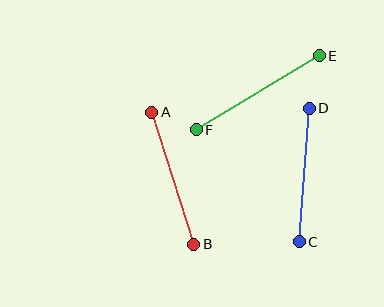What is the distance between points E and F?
The distance is approximately 144 pixels.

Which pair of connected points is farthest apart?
Points E and F are farthest apart.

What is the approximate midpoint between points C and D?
The midpoint is at approximately (304, 175) pixels.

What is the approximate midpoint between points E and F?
The midpoint is at approximately (258, 93) pixels.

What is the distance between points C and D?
The distance is approximately 134 pixels.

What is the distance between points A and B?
The distance is approximately 139 pixels.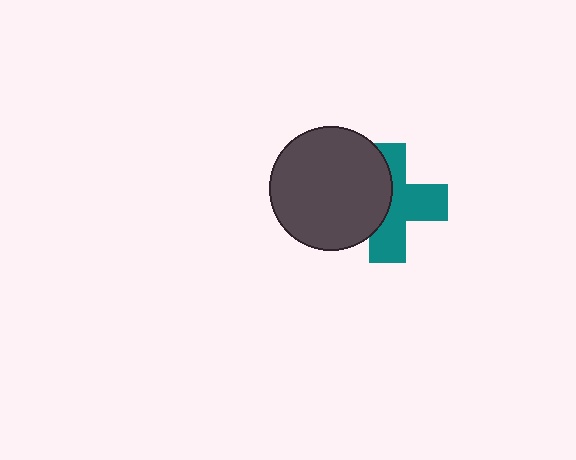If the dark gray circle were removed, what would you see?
You would see the complete teal cross.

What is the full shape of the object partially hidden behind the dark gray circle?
The partially hidden object is a teal cross.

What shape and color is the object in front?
The object in front is a dark gray circle.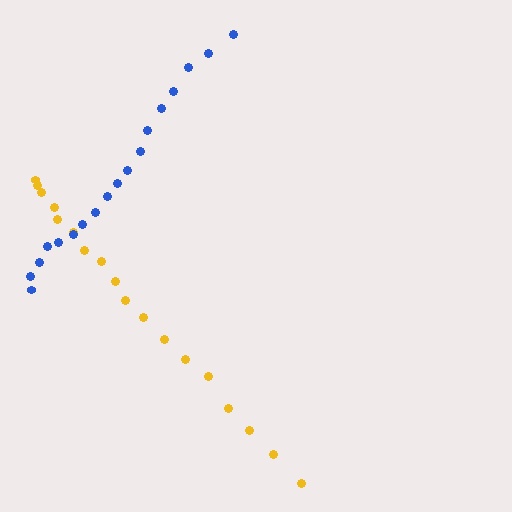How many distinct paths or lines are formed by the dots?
There are 2 distinct paths.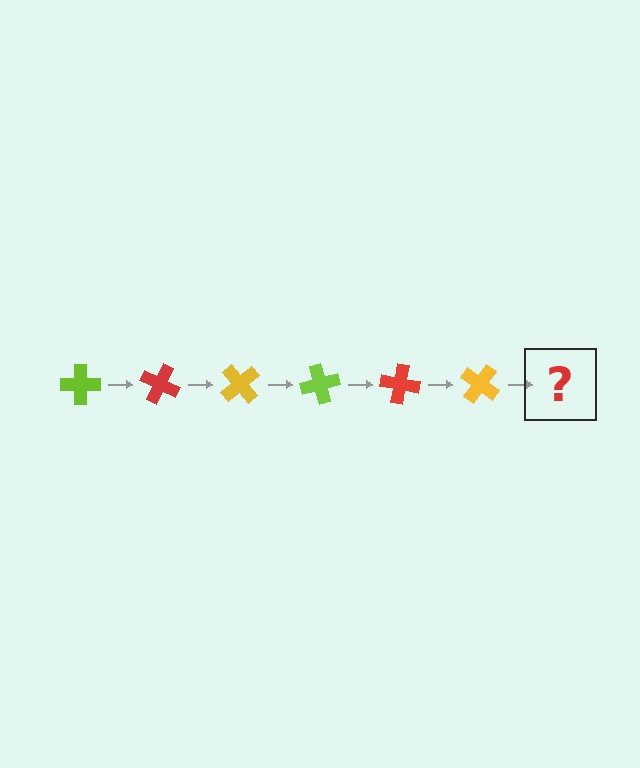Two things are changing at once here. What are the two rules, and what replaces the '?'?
The two rules are that it rotates 25 degrees each step and the color cycles through lime, red, and yellow. The '?' should be a lime cross, rotated 150 degrees from the start.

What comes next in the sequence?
The next element should be a lime cross, rotated 150 degrees from the start.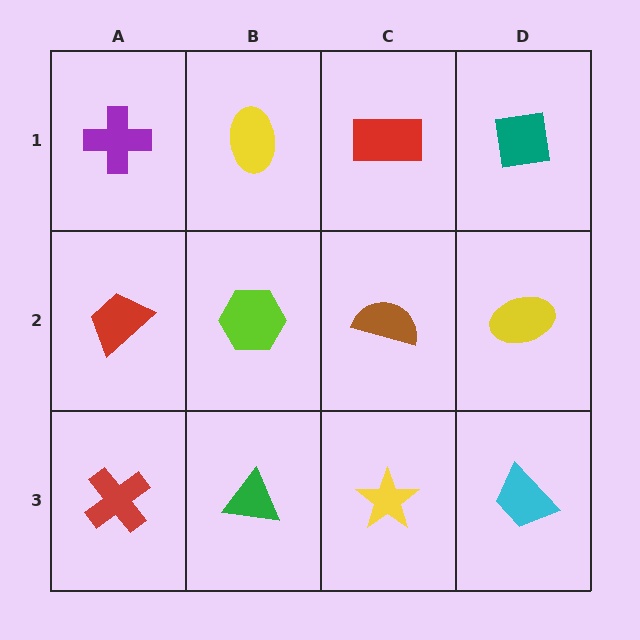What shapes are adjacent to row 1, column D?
A yellow ellipse (row 2, column D), a red rectangle (row 1, column C).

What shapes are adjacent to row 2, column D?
A teal square (row 1, column D), a cyan trapezoid (row 3, column D), a brown semicircle (row 2, column C).